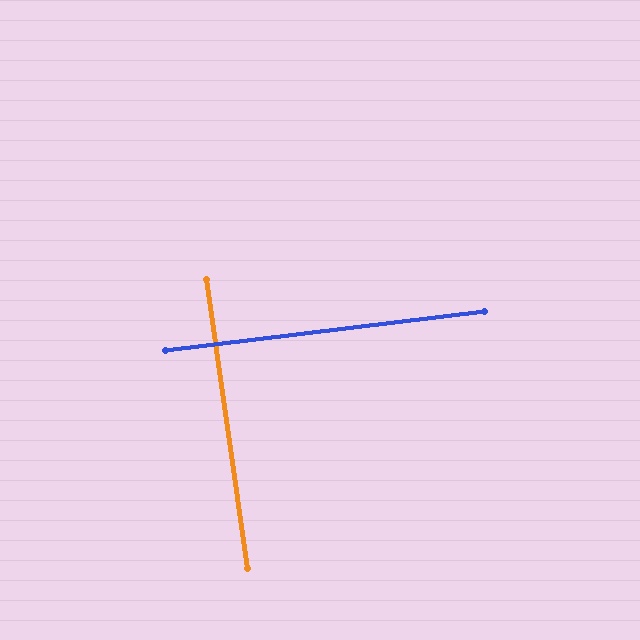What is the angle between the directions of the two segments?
Approximately 89 degrees.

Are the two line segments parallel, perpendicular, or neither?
Perpendicular — they meet at approximately 89°.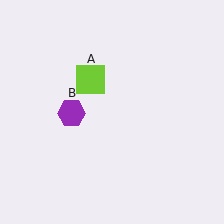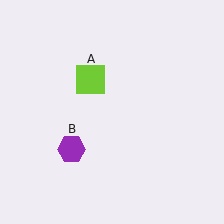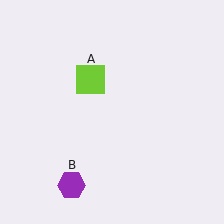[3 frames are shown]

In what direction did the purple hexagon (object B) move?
The purple hexagon (object B) moved down.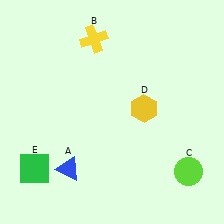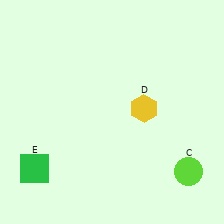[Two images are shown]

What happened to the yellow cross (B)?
The yellow cross (B) was removed in Image 2. It was in the top-left area of Image 1.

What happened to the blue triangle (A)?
The blue triangle (A) was removed in Image 2. It was in the bottom-left area of Image 1.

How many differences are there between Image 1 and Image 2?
There are 2 differences between the two images.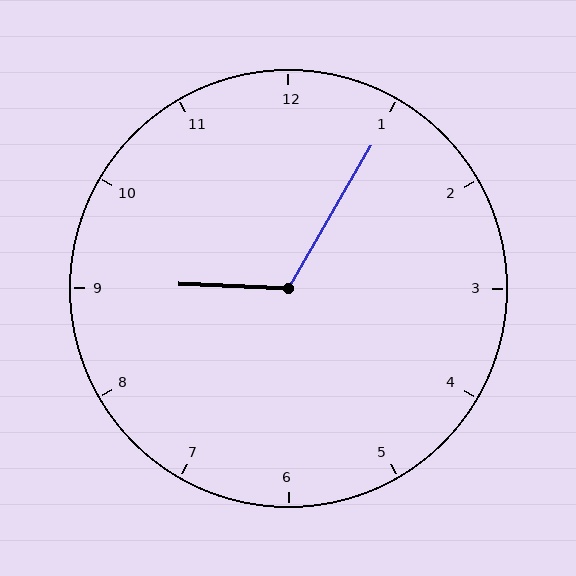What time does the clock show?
9:05.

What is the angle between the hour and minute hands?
Approximately 118 degrees.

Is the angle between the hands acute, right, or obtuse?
It is obtuse.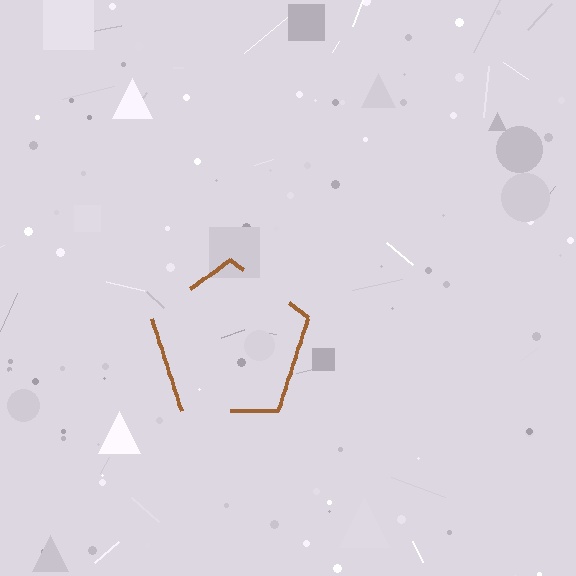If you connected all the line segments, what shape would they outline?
They would outline a pentagon.